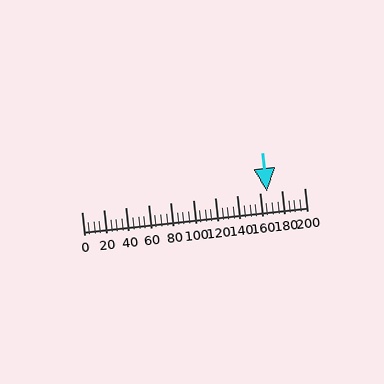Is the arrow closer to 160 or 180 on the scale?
The arrow is closer to 160.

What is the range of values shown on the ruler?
The ruler shows values from 0 to 200.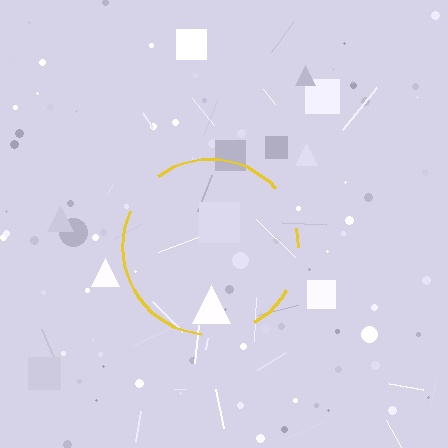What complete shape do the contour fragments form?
The contour fragments form a circle.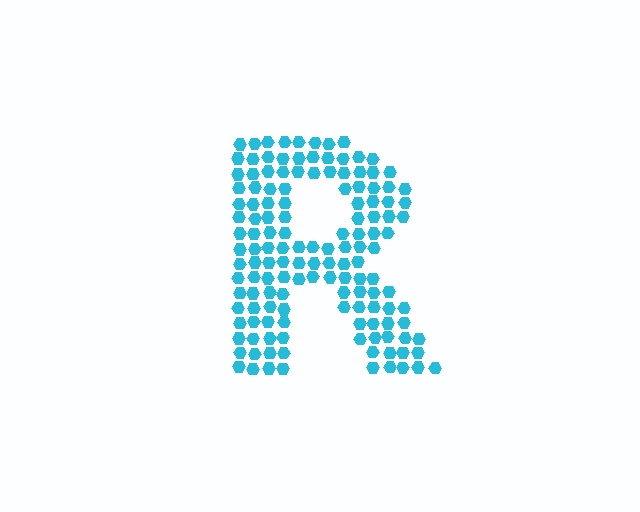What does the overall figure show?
The overall figure shows the letter R.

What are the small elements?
The small elements are hexagons.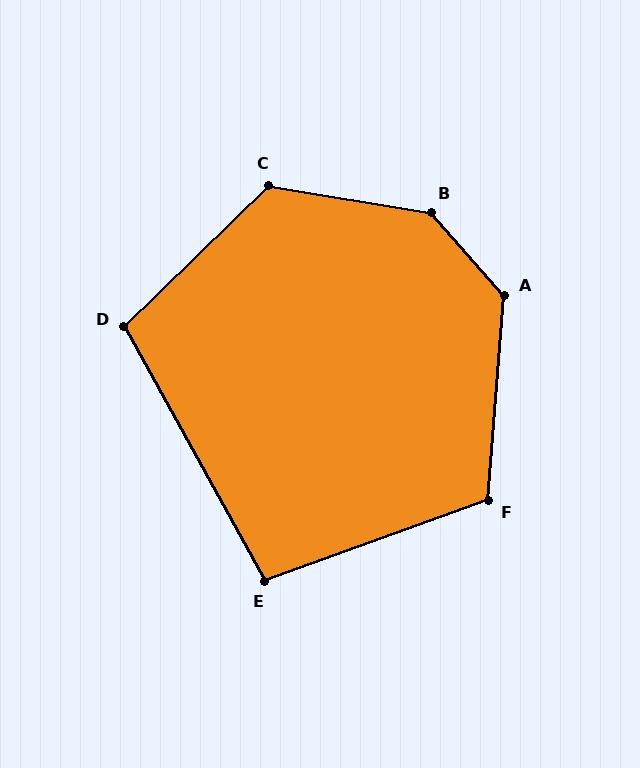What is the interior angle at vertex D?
Approximately 105 degrees (obtuse).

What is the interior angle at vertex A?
Approximately 134 degrees (obtuse).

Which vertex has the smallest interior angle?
E, at approximately 99 degrees.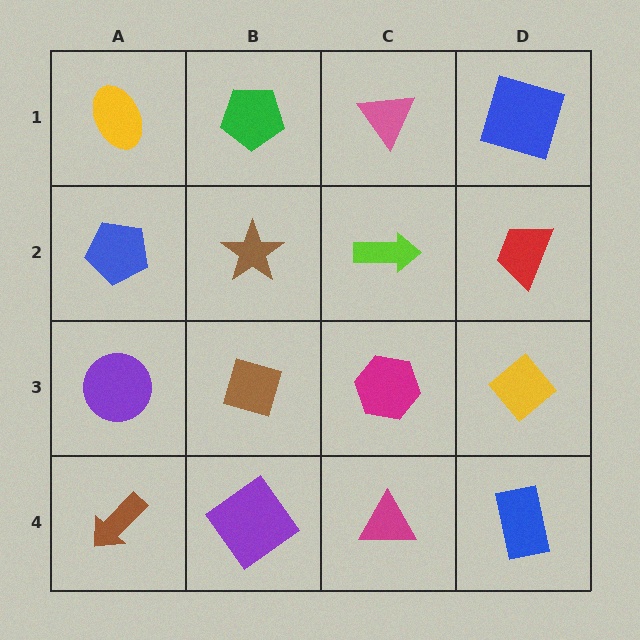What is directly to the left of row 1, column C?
A green pentagon.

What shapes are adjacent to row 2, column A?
A yellow ellipse (row 1, column A), a purple circle (row 3, column A), a brown star (row 2, column B).